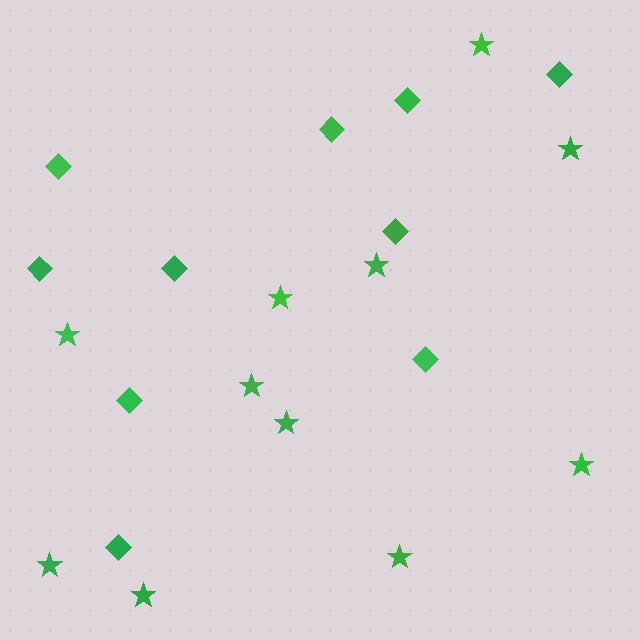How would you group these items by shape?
There are 2 groups: one group of diamonds (10) and one group of stars (11).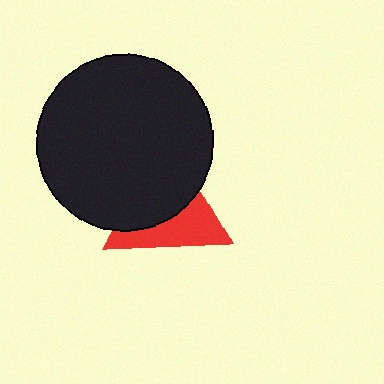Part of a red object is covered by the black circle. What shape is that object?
It is a triangle.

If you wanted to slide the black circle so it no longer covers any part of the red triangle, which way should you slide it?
Slide it up — that is the most direct way to separate the two shapes.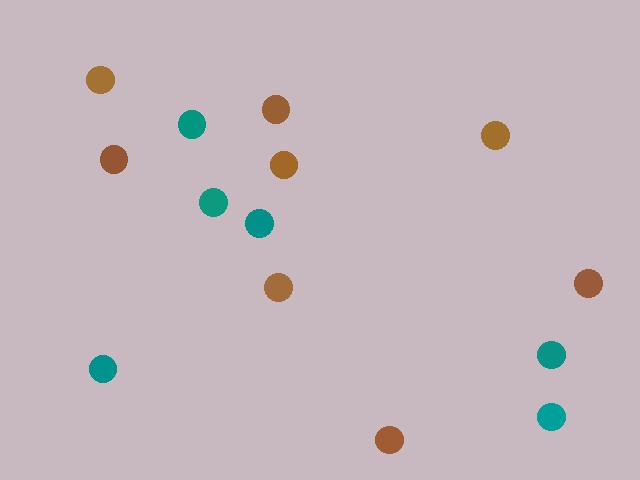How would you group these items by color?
There are 2 groups: one group of teal circles (6) and one group of brown circles (8).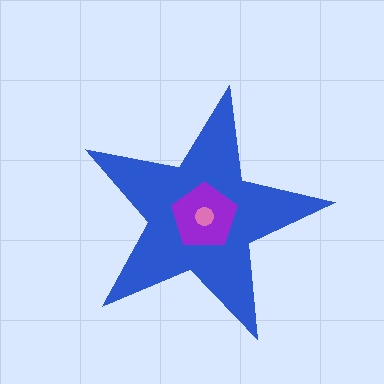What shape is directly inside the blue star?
The purple pentagon.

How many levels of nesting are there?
3.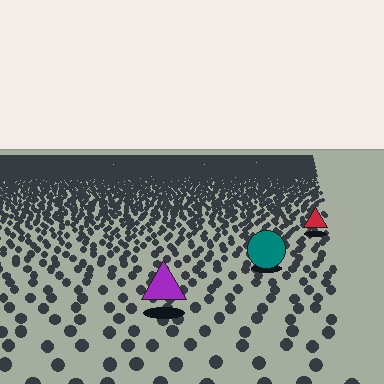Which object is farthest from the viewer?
The red triangle is farthest from the viewer. It appears smaller and the ground texture around it is denser.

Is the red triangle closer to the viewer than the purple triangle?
No. The purple triangle is closer — you can tell from the texture gradient: the ground texture is coarser near it.